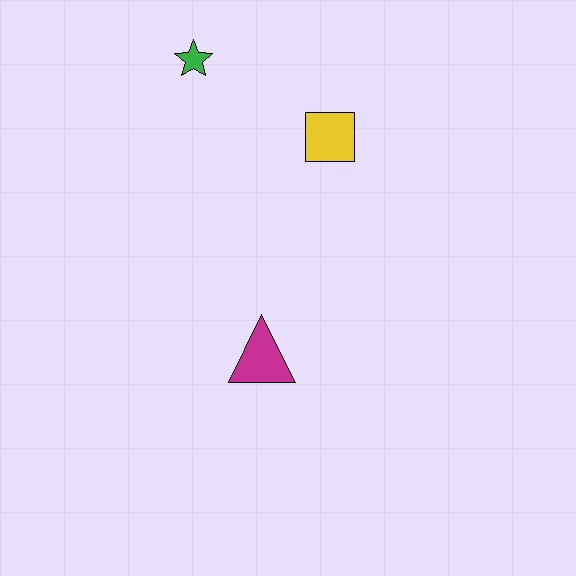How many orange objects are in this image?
There are no orange objects.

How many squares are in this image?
There is 1 square.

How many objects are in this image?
There are 3 objects.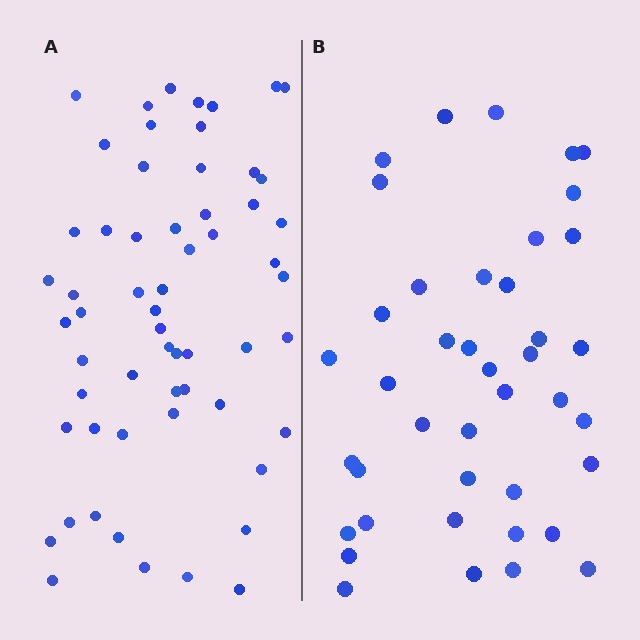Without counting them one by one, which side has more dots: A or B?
Region A (the left region) has more dots.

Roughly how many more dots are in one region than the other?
Region A has approximately 20 more dots than region B.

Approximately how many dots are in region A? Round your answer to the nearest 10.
About 60 dots. (The exact count is 59, which rounds to 60.)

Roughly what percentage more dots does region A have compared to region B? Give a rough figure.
About 45% more.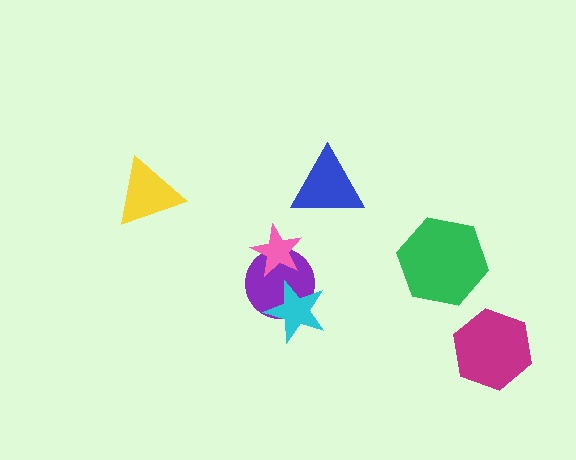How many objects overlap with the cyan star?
1 object overlaps with the cyan star.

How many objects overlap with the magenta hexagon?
0 objects overlap with the magenta hexagon.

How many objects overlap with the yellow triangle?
0 objects overlap with the yellow triangle.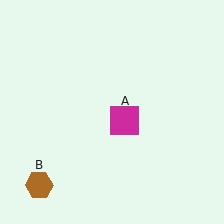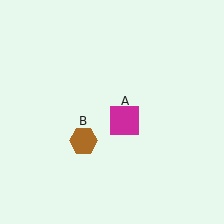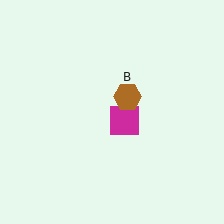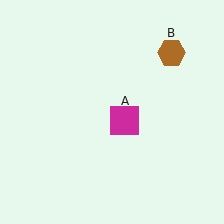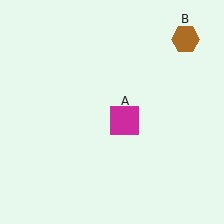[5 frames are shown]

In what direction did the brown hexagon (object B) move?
The brown hexagon (object B) moved up and to the right.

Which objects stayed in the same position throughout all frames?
Magenta square (object A) remained stationary.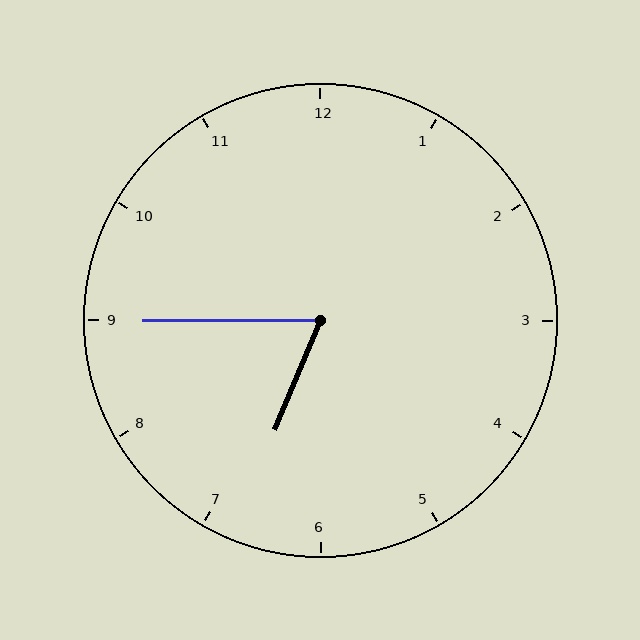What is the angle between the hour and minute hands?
Approximately 68 degrees.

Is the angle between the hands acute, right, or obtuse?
It is acute.